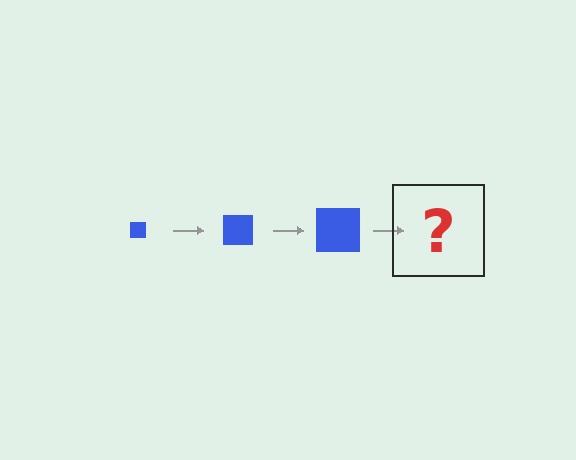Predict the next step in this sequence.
The next step is a blue square, larger than the previous one.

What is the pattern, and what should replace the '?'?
The pattern is that the square gets progressively larger each step. The '?' should be a blue square, larger than the previous one.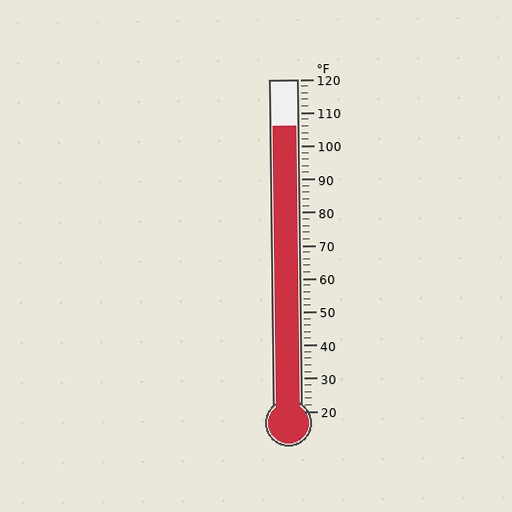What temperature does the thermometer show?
The thermometer shows approximately 106°F.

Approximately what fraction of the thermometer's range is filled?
The thermometer is filled to approximately 85% of its range.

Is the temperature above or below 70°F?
The temperature is above 70°F.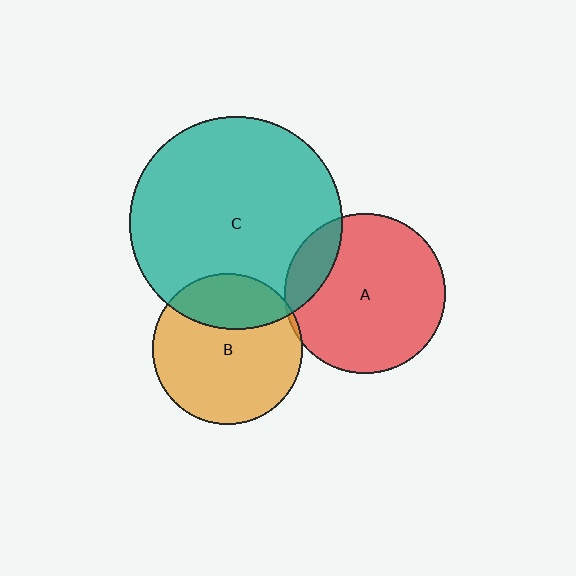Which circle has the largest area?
Circle C (teal).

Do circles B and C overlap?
Yes.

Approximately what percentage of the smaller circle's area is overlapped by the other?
Approximately 30%.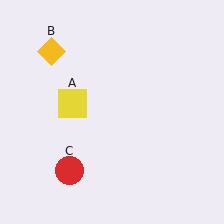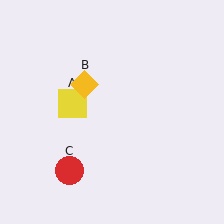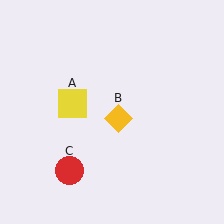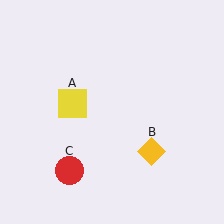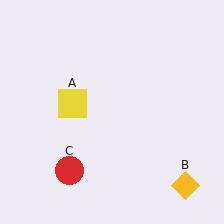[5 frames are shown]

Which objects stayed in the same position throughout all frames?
Yellow square (object A) and red circle (object C) remained stationary.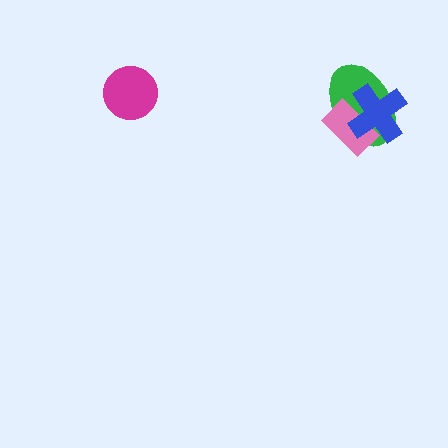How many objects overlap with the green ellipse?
2 objects overlap with the green ellipse.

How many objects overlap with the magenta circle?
0 objects overlap with the magenta circle.